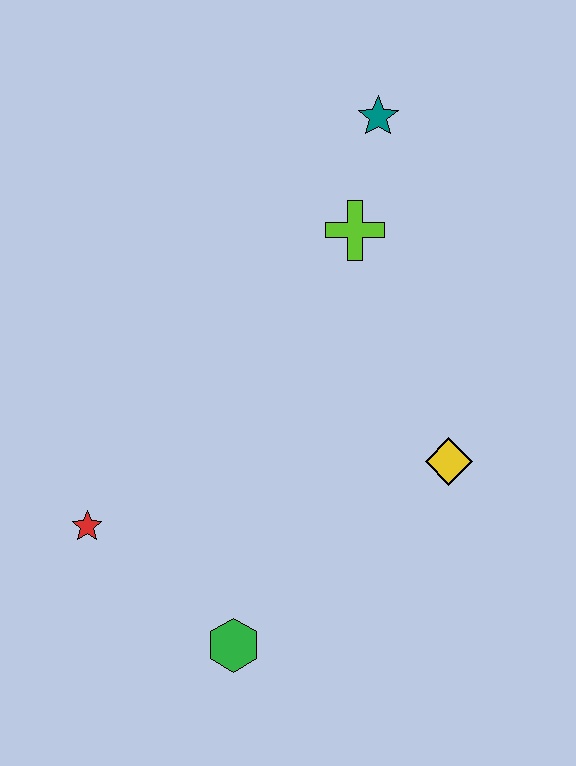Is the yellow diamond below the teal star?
Yes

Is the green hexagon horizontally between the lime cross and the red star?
Yes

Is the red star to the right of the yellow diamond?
No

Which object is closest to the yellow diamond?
The lime cross is closest to the yellow diamond.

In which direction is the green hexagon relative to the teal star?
The green hexagon is below the teal star.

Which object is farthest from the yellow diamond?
The red star is farthest from the yellow diamond.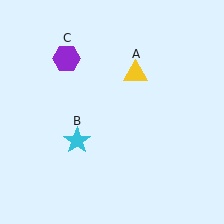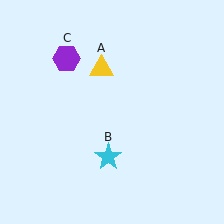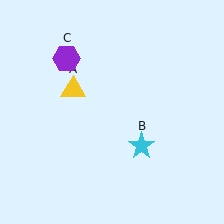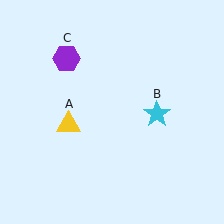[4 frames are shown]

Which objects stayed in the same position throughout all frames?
Purple hexagon (object C) remained stationary.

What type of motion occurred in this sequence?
The yellow triangle (object A), cyan star (object B) rotated counterclockwise around the center of the scene.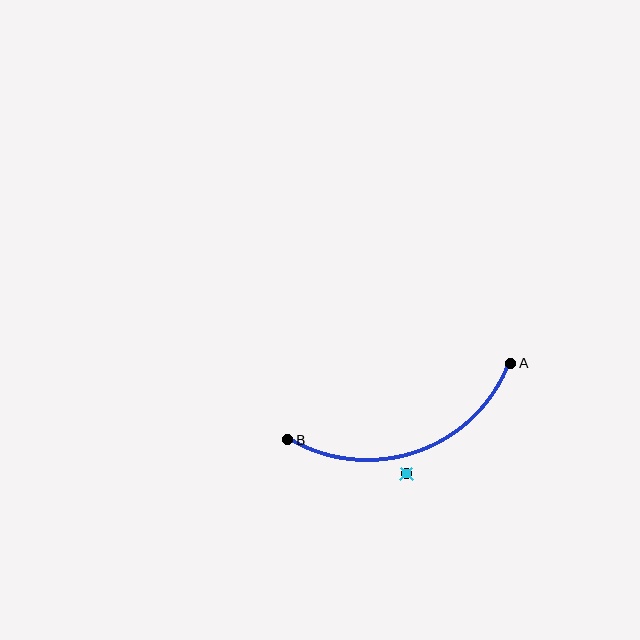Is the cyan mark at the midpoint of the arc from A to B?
No — the cyan mark does not lie on the arc at all. It sits slightly outside the curve.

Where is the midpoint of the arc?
The arc midpoint is the point on the curve farthest from the straight line joining A and B. It sits below that line.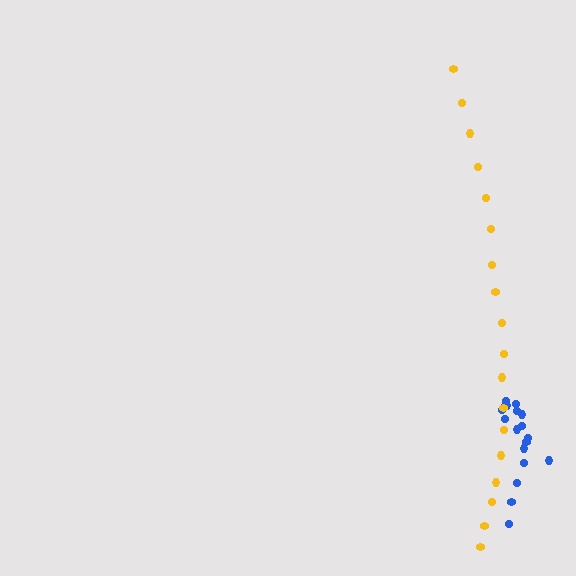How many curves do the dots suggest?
There are 2 distinct paths.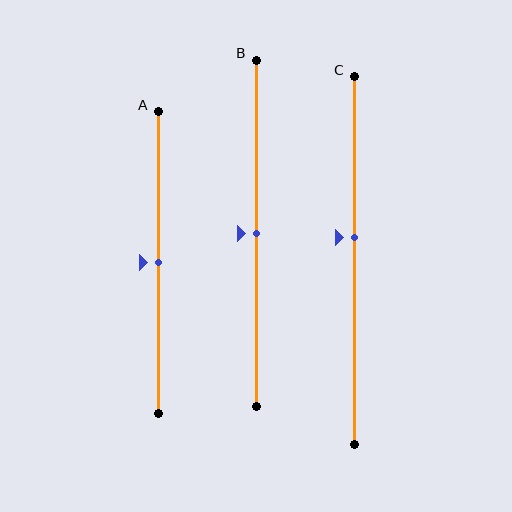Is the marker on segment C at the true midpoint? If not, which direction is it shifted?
No, the marker on segment C is shifted upward by about 6% of the segment length.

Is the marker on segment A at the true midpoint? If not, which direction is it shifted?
Yes, the marker on segment A is at the true midpoint.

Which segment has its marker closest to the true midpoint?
Segment A has its marker closest to the true midpoint.